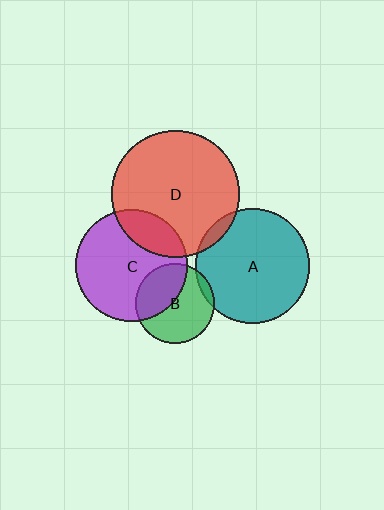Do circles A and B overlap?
Yes.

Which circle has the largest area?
Circle D (red).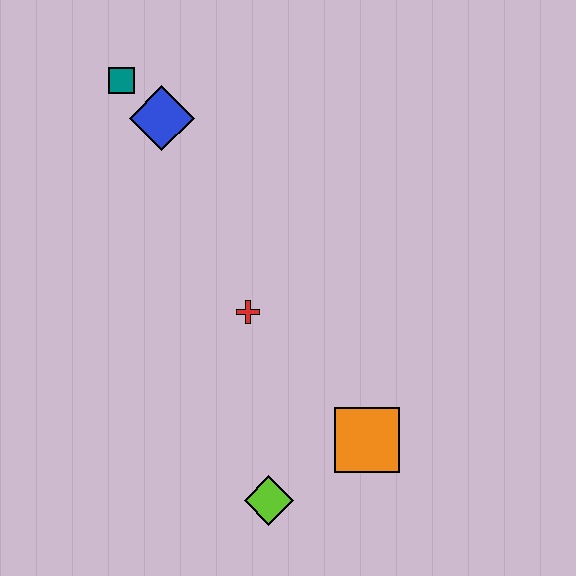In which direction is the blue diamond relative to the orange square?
The blue diamond is above the orange square.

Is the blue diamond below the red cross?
No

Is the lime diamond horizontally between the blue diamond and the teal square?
No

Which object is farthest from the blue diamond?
The lime diamond is farthest from the blue diamond.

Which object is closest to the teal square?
The blue diamond is closest to the teal square.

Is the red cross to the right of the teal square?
Yes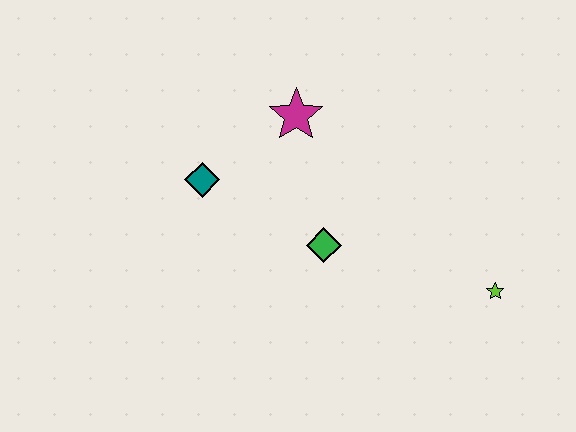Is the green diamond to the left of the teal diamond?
No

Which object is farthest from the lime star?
The teal diamond is farthest from the lime star.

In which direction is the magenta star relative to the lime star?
The magenta star is to the left of the lime star.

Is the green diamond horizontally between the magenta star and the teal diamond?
No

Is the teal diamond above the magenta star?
No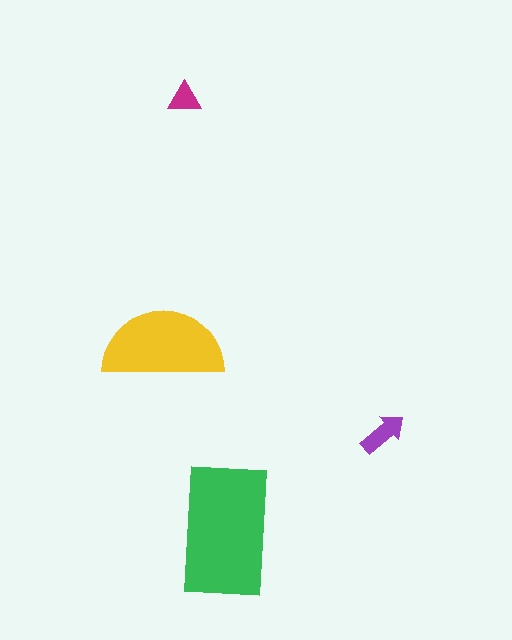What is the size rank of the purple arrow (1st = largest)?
3rd.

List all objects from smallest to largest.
The magenta triangle, the purple arrow, the yellow semicircle, the green rectangle.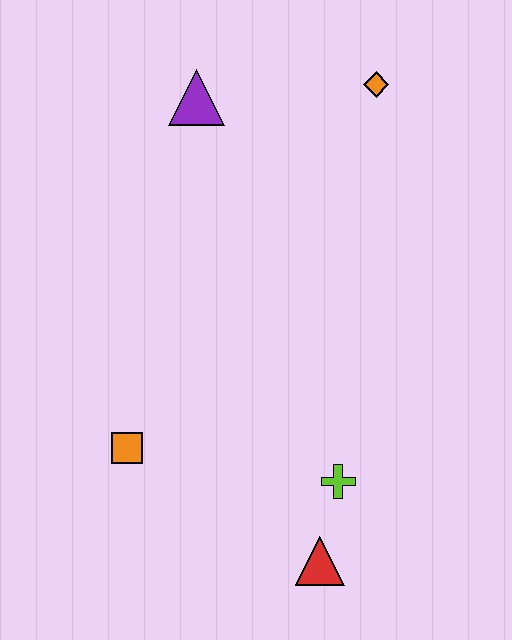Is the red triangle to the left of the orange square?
No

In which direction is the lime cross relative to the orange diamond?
The lime cross is below the orange diamond.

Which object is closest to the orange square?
The lime cross is closest to the orange square.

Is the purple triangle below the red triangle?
No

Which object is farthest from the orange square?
The orange diamond is farthest from the orange square.